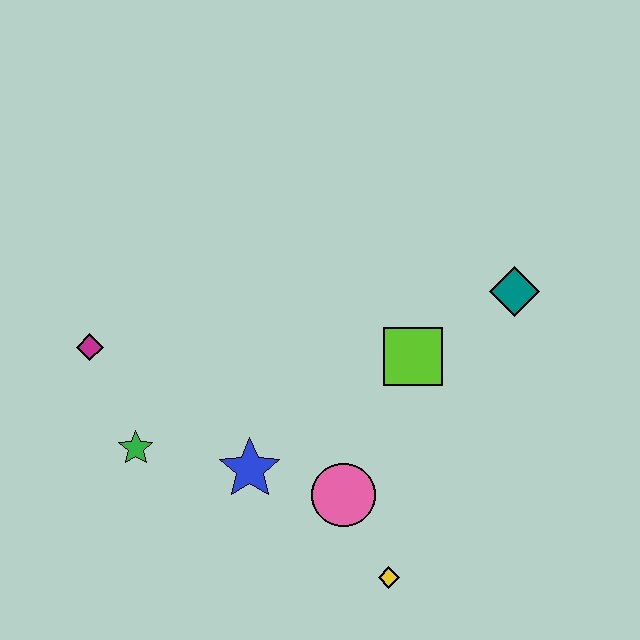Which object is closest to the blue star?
The pink circle is closest to the blue star.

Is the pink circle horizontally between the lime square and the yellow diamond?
No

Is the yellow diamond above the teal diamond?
No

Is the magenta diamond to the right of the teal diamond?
No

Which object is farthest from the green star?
The teal diamond is farthest from the green star.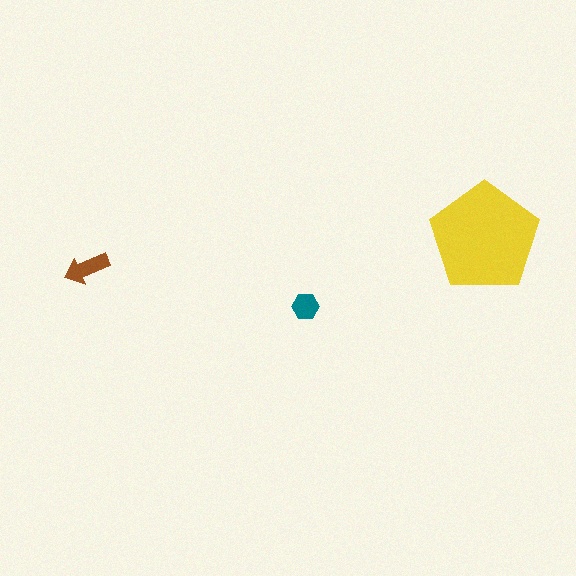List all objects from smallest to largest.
The teal hexagon, the brown arrow, the yellow pentagon.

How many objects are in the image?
There are 3 objects in the image.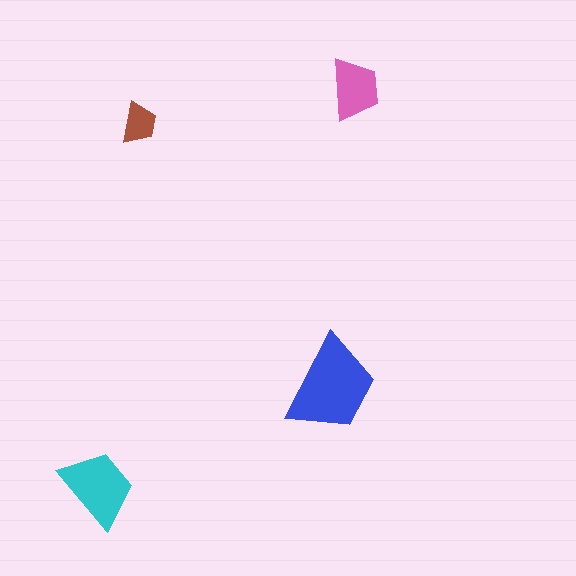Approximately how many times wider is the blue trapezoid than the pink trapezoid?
About 1.5 times wider.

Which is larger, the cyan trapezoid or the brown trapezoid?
The cyan one.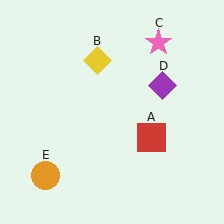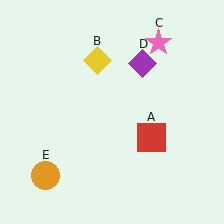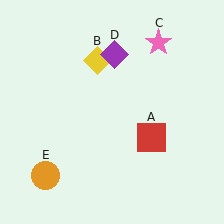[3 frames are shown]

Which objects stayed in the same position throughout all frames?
Red square (object A) and yellow diamond (object B) and pink star (object C) and orange circle (object E) remained stationary.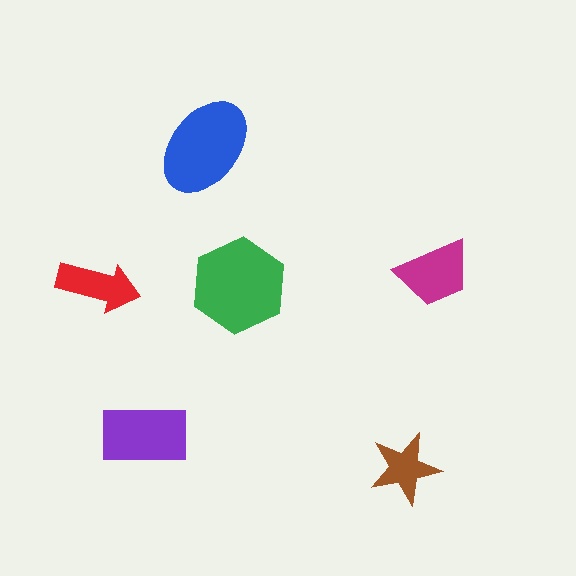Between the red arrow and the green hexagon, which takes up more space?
The green hexagon.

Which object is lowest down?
The brown star is bottommost.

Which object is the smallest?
The brown star.